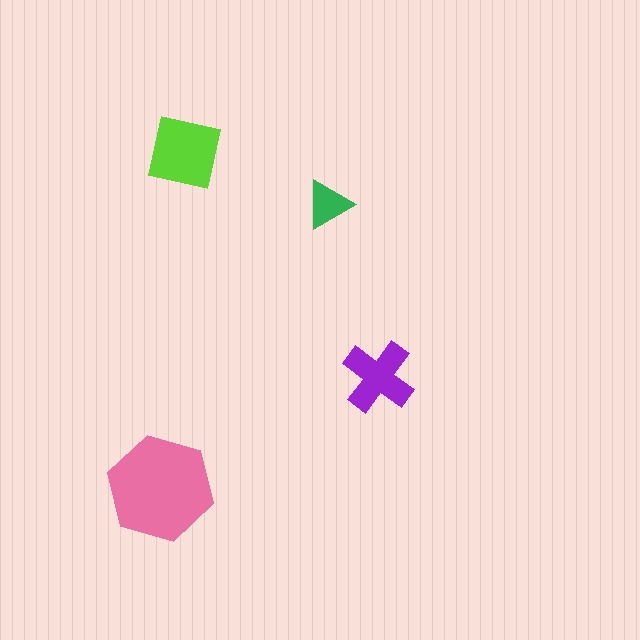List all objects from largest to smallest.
The pink hexagon, the lime square, the purple cross, the green triangle.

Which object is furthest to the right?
The purple cross is rightmost.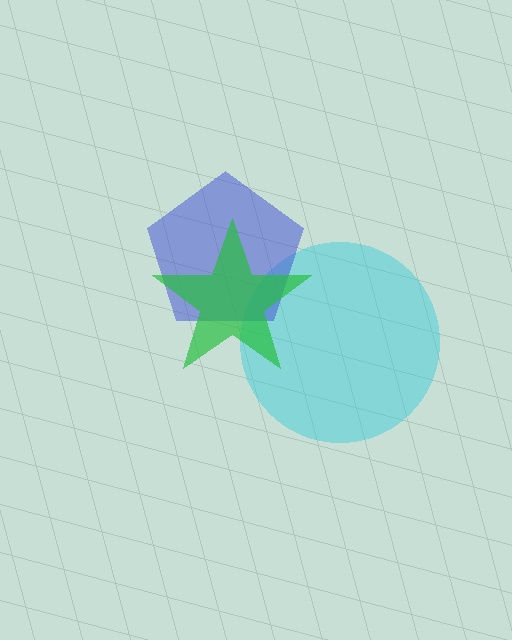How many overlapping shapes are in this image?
There are 3 overlapping shapes in the image.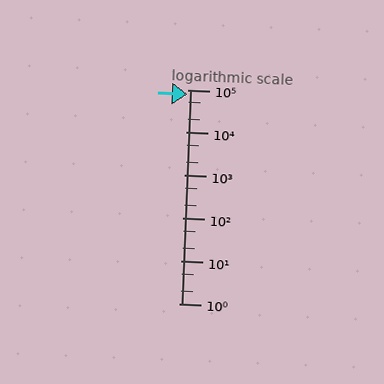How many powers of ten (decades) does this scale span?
The scale spans 5 decades, from 1 to 100000.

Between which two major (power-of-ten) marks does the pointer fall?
The pointer is between 10000 and 100000.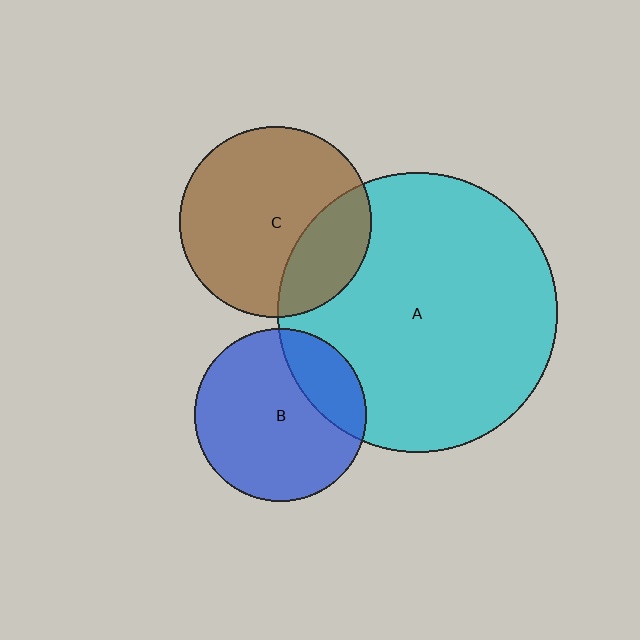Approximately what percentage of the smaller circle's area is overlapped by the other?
Approximately 25%.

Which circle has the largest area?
Circle A (cyan).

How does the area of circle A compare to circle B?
Approximately 2.6 times.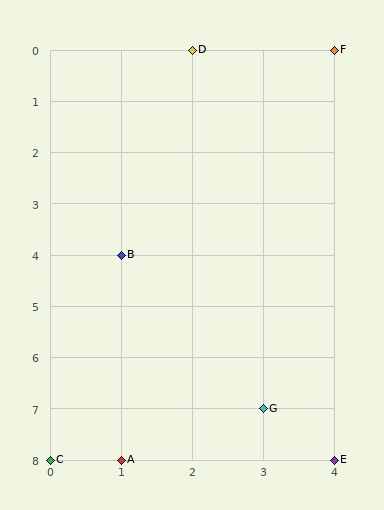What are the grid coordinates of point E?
Point E is at grid coordinates (4, 8).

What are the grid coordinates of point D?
Point D is at grid coordinates (2, 0).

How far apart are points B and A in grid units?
Points B and A are 4 rows apart.